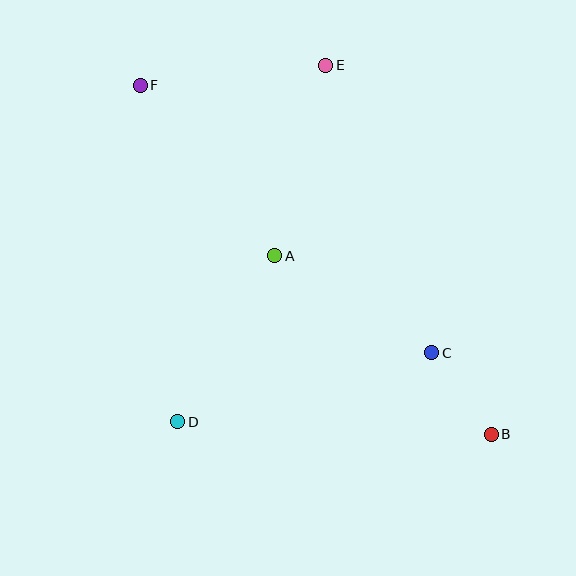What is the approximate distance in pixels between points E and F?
The distance between E and F is approximately 187 pixels.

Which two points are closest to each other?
Points B and C are closest to each other.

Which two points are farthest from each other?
Points B and F are farthest from each other.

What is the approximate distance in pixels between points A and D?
The distance between A and D is approximately 192 pixels.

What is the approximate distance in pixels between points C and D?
The distance between C and D is approximately 263 pixels.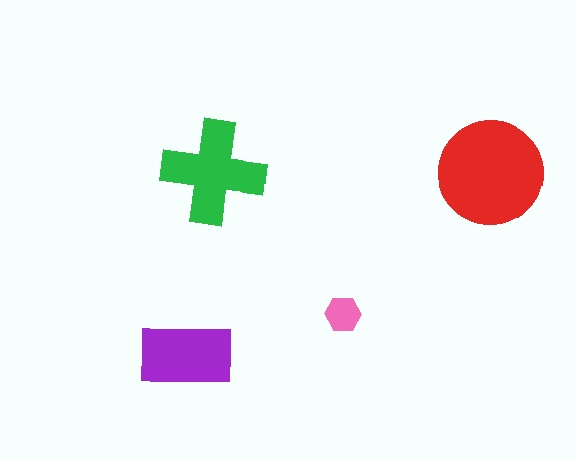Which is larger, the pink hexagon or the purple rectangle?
The purple rectangle.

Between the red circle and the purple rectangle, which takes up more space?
The red circle.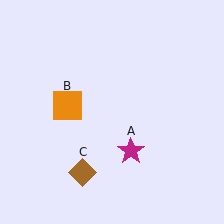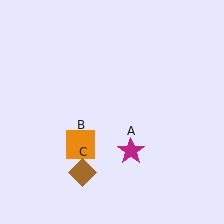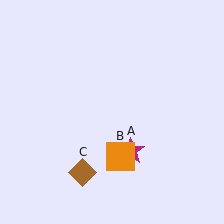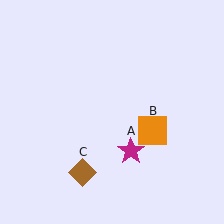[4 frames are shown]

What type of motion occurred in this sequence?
The orange square (object B) rotated counterclockwise around the center of the scene.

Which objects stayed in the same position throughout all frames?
Magenta star (object A) and brown diamond (object C) remained stationary.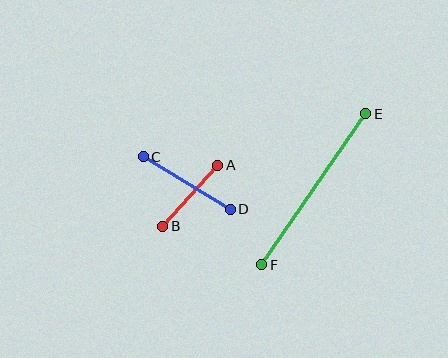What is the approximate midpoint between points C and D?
The midpoint is at approximately (187, 183) pixels.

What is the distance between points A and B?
The distance is approximately 82 pixels.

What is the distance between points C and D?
The distance is approximately 102 pixels.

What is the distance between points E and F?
The distance is approximately 183 pixels.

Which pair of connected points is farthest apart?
Points E and F are farthest apart.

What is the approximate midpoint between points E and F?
The midpoint is at approximately (314, 189) pixels.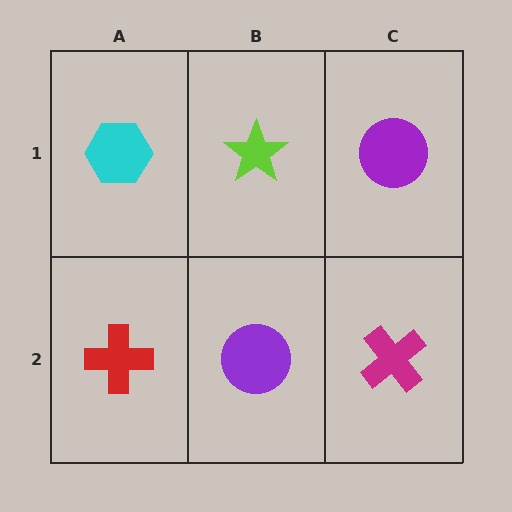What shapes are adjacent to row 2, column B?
A lime star (row 1, column B), a red cross (row 2, column A), a magenta cross (row 2, column C).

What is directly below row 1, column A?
A red cross.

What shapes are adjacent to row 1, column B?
A purple circle (row 2, column B), a cyan hexagon (row 1, column A), a purple circle (row 1, column C).